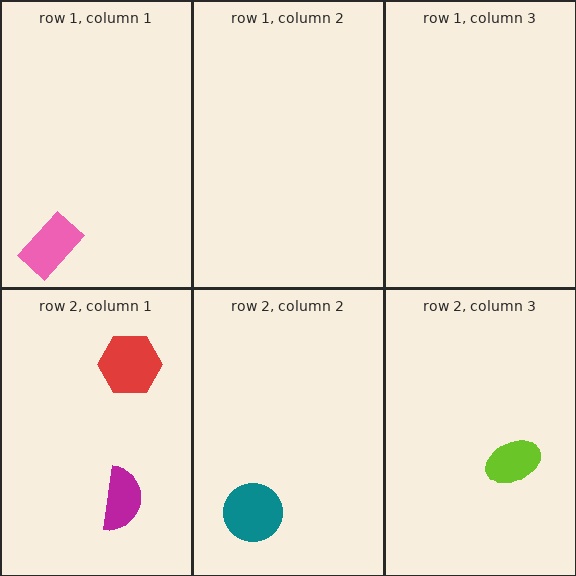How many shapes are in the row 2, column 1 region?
2.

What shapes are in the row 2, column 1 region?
The magenta semicircle, the red hexagon.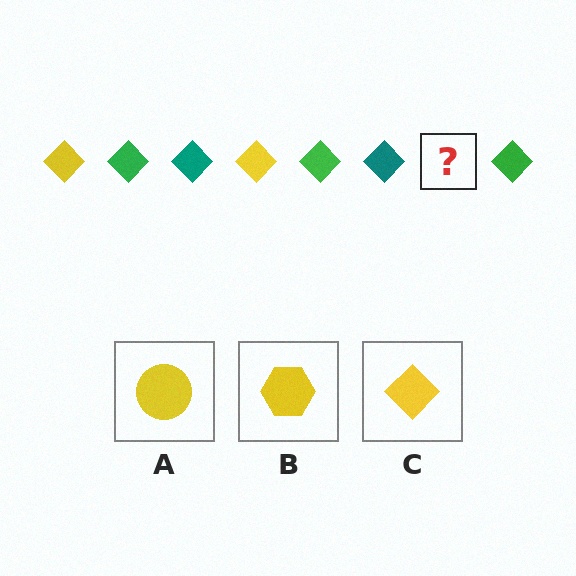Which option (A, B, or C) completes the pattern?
C.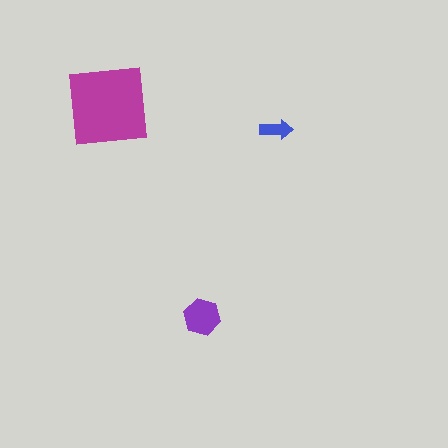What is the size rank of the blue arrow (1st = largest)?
3rd.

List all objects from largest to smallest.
The magenta square, the purple hexagon, the blue arrow.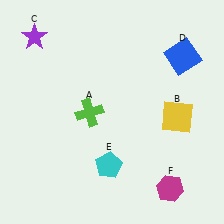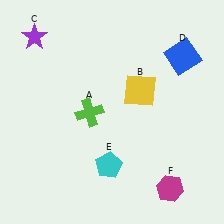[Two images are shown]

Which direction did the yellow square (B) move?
The yellow square (B) moved left.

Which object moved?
The yellow square (B) moved left.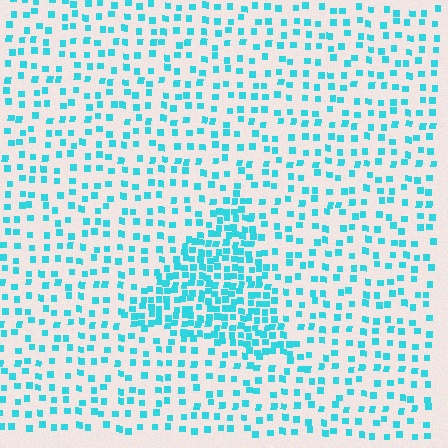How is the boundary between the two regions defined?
The boundary is defined by a change in element density (approximately 2.4x ratio). All elements are the same color, size, and shape.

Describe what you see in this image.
The image contains small cyan elements arranged at two different densities. A triangle-shaped region is visible where the elements are more densely packed than the surrounding area.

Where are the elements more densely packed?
The elements are more densely packed inside the triangle boundary.